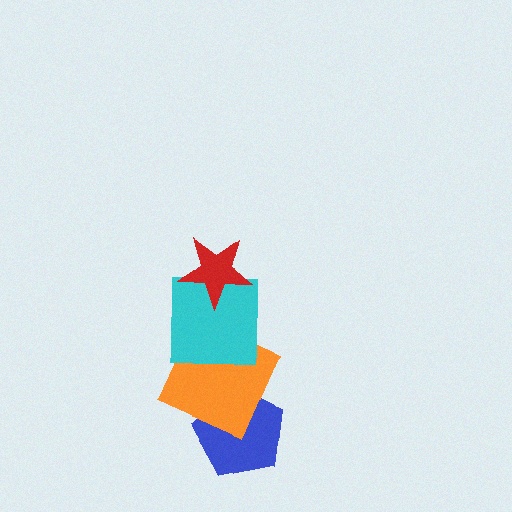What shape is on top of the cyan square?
The red star is on top of the cyan square.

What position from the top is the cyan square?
The cyan square is 2nd from the top.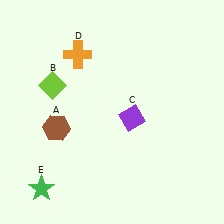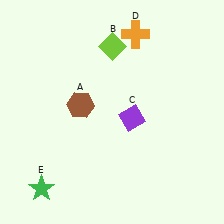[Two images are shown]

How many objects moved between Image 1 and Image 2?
3 objects moved between the two images.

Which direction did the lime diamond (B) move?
The lime diamond (B) moved right.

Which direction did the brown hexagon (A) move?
The brown hexagon (A) moved right.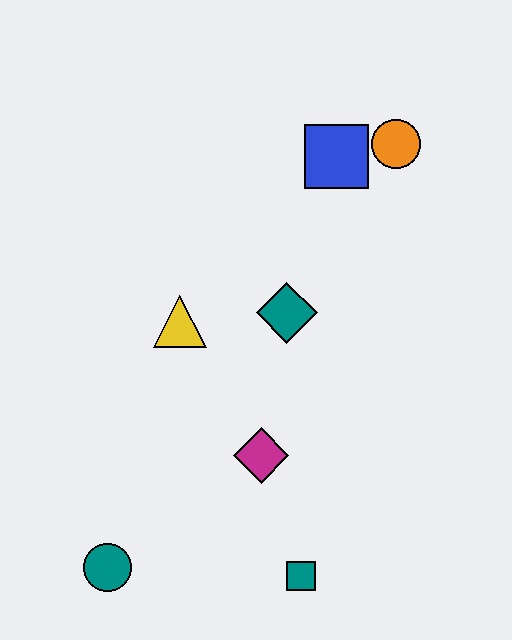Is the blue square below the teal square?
No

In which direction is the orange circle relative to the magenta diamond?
The orange circle is above the magenta diamond.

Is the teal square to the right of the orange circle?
No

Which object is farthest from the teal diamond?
The teal circle is farthest from the teal diamond.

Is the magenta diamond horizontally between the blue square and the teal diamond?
No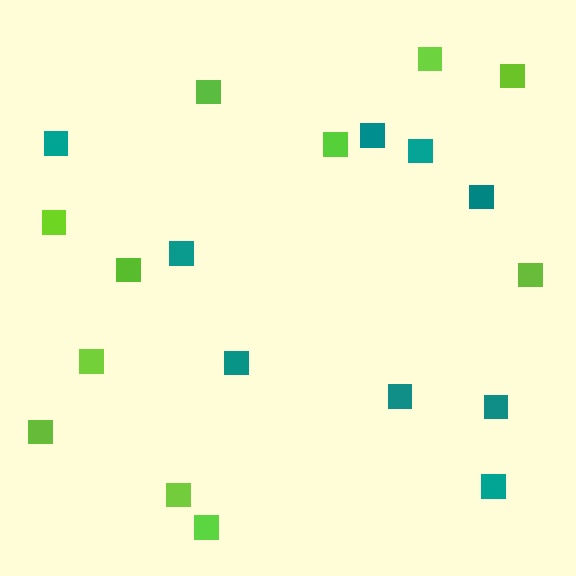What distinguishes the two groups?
There are 2 groups: one group of lime squares (11) and one group of teal squares (9).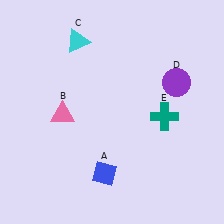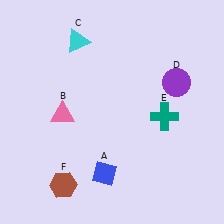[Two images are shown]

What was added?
A brown hexagon (F) was added in Image 2.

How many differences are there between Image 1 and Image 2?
There is 1 difference between the two images.